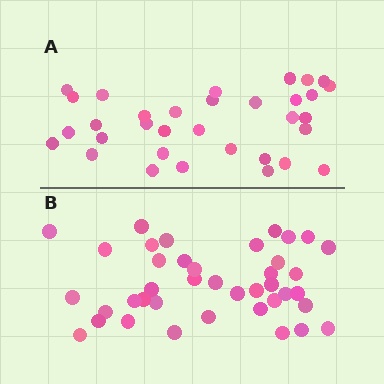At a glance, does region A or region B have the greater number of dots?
Region B (the bottom region) has more dots.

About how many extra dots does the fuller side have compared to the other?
Region B has roughly 8 or so more dots than region A.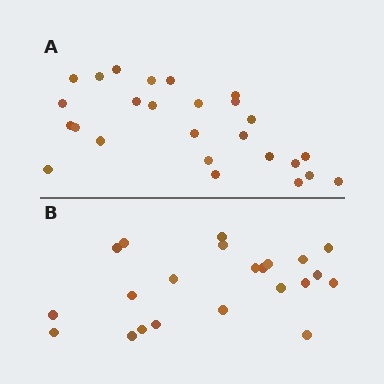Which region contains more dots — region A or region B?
Region A (the top region) has more dots.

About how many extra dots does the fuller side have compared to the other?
Region A has about 4 more dots than region B.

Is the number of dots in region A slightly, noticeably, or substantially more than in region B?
Region A has only slightly more — the two regions are fairly close. The ratio is roughly 1.2 to 1.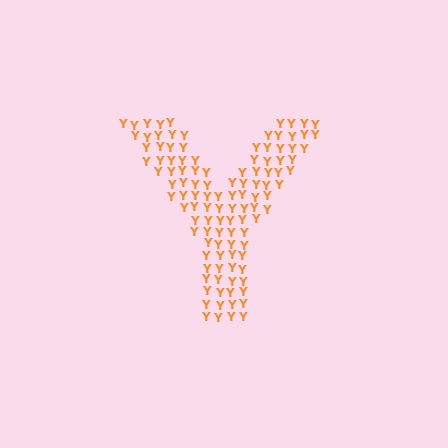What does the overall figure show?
The overall figure shows the letter Y.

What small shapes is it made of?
It is made of small letter Y's.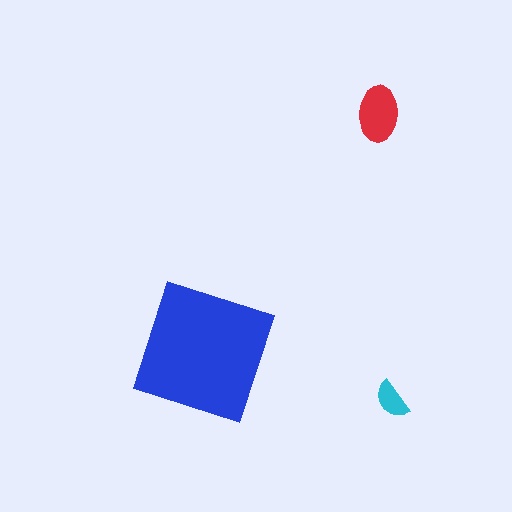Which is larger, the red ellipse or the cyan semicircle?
The red ellipse.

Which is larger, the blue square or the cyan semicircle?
The blue square.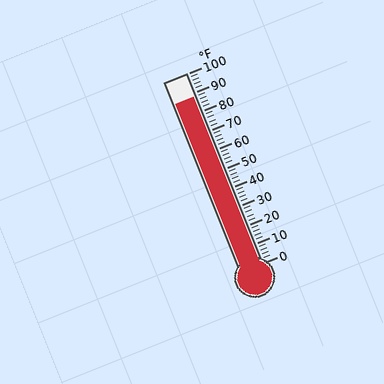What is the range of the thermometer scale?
The thermometer scale ranges from 0°F to 100°F.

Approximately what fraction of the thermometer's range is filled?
The thermometer is filled to approximately 90% of its range.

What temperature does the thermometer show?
The thermometer shows approximately 88°F.